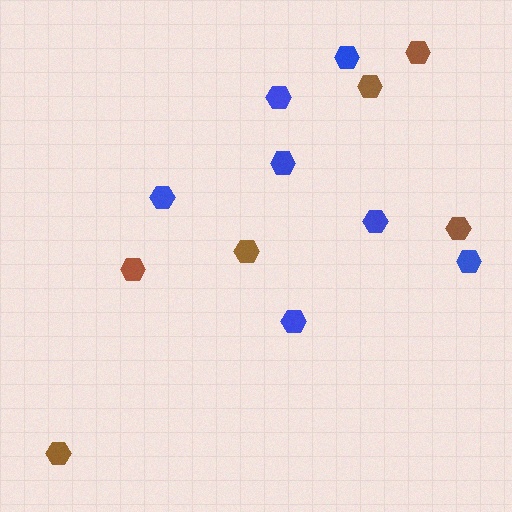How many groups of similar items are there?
There are 2 groups: one group of brown hexagons (6) and one group of blue hexagons (7).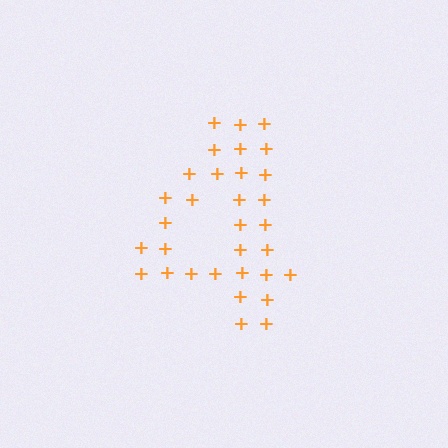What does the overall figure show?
The overall figure shows the digit 4.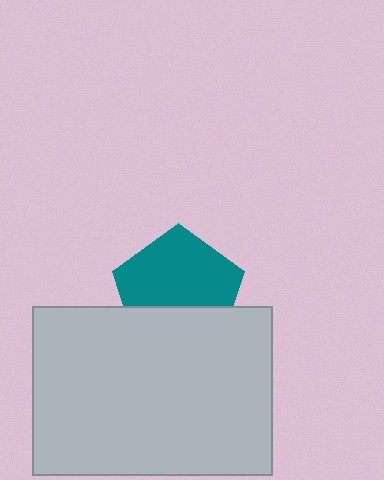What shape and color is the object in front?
The object in front is a light gray rectangle.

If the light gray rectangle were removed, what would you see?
You would see the complete teal pentagon.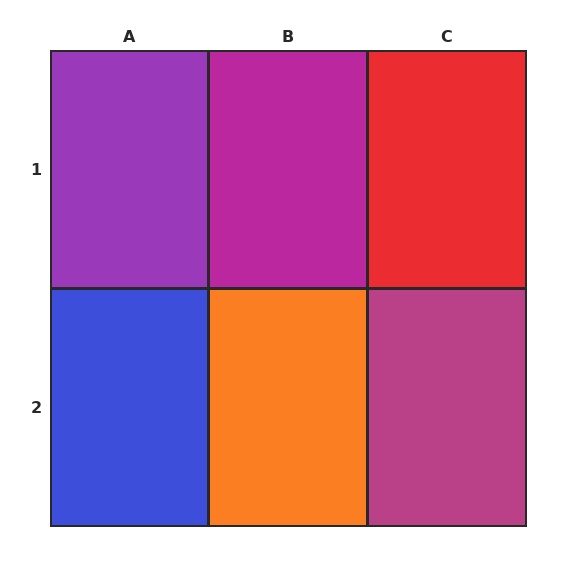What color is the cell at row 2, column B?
Orange.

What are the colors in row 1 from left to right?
Purple, magenta, red.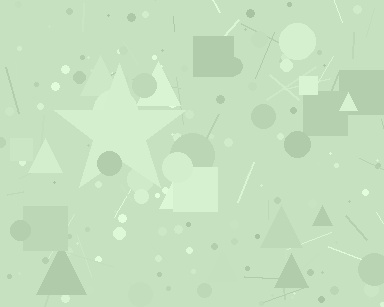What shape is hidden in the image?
A star is hidden in the image.